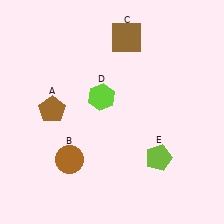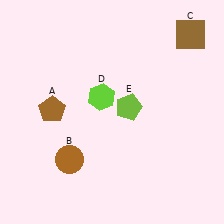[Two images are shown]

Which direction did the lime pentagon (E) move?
The lime pentagon (E) moved up.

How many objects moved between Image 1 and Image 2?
2 objects moved between the two images.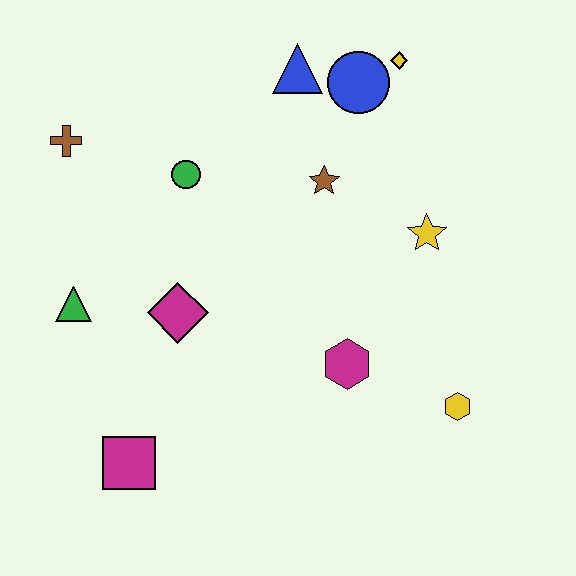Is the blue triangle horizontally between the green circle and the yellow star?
Yes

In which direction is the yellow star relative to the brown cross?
The yellow star is to the right of the brown cross.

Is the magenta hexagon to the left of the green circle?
No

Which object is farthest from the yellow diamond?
The magenta square is farthest from the yellow diamond.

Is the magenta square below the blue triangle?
Yes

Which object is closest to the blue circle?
The yellow diamond is closest to the blue circle.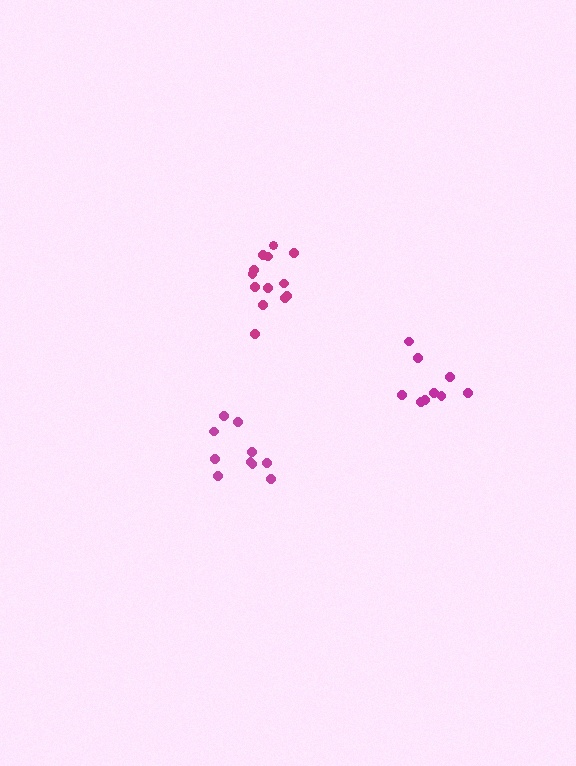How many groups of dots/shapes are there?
There are 3 groups.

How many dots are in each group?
Group 1: 9 dots, Group 2: 13 dots, Group 3: 10 dots (32 total).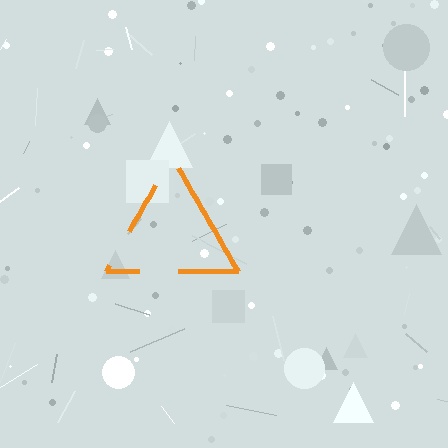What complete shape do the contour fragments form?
The contour fragments form a triangle.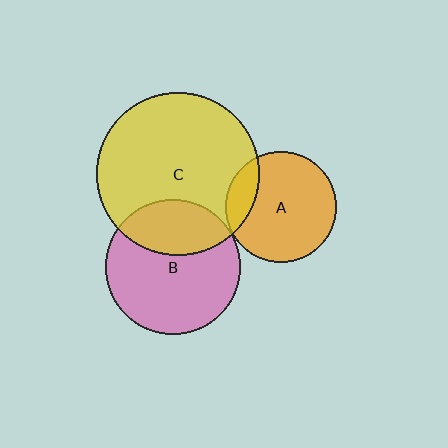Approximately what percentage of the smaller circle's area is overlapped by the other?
Approximately 15%.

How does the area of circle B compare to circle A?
Approximately 1.5 times.